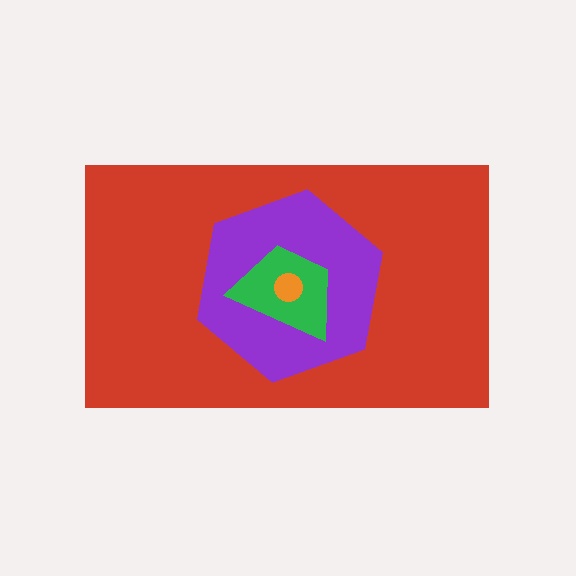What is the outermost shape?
The red rectangle.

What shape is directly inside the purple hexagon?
The green trapezoid.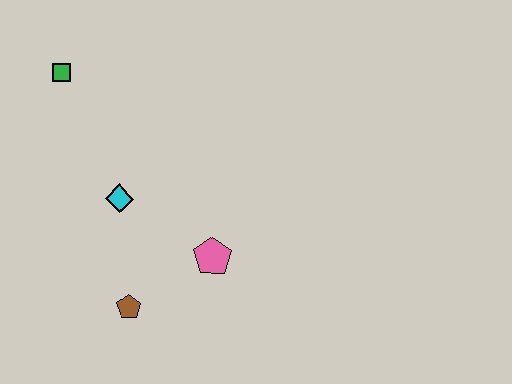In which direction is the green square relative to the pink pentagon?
The green square is above the pink pentagon.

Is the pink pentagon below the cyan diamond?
Yes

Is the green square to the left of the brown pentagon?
Yes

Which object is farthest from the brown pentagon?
The green square is farthest from the brown pentagon.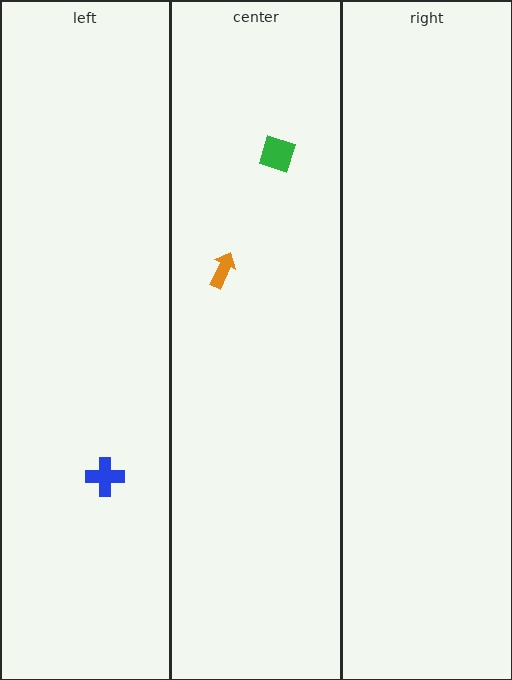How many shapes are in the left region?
1.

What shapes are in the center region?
The green diamond, the orange arrow.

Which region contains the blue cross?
The left region.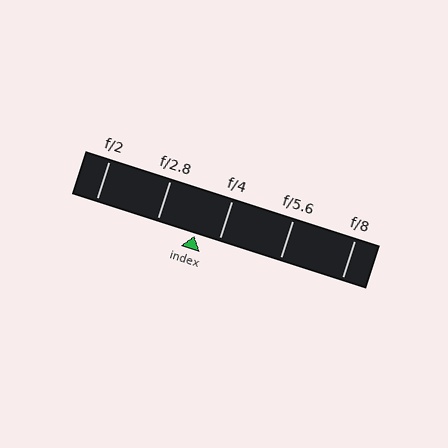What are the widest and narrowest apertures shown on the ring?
The widest aperture shown is f/2 and the narrowest is f/8.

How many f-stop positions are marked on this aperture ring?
There are 5 f-stop positions marked.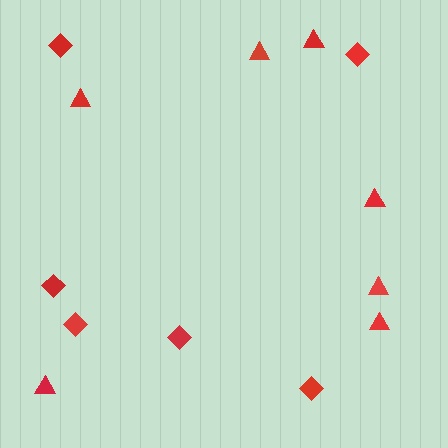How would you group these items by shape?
There are 2 groups: one group of diamonds (6) and one group of triangles (7).